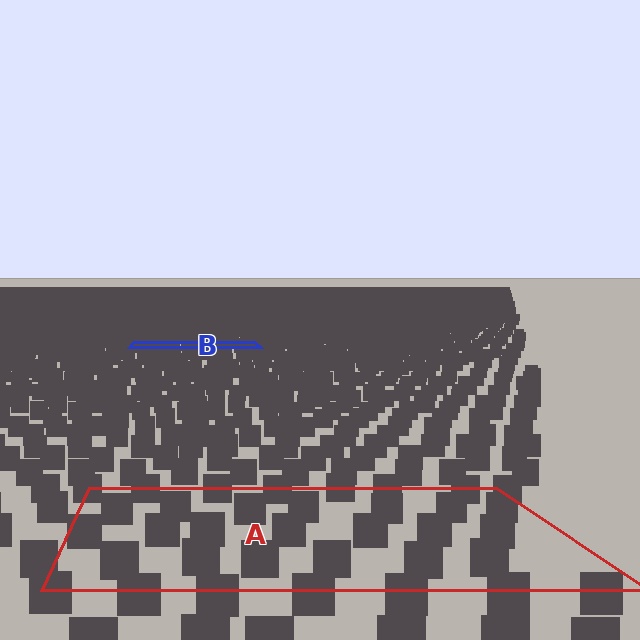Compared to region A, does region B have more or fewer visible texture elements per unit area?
Region B has more texture elements per unit area — they are packed more densely because it is farther away.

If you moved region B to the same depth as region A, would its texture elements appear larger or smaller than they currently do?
They would appear larger. At a closer depth, the same texture elements are projected at a bigger on-screen size.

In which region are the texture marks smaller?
The texture marks are smaller in region B, because it is farther away.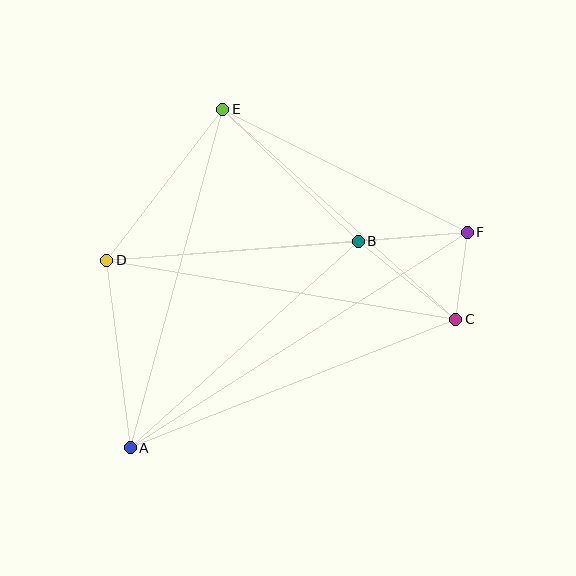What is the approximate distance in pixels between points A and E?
The distance between A and E is approximately 350 pixels.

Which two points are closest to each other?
Points C and F are closest to each other.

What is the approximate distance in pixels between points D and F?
The distance between D and F is approximately 362 pixels.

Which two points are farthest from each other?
Points A and F are farthest from each other.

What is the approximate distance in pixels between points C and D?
The distance between C and D is approximately 354 pixels.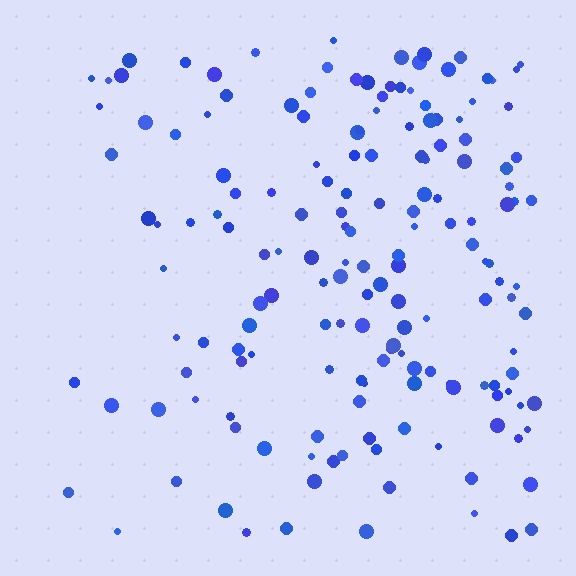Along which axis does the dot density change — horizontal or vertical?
Horizontal.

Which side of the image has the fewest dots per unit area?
The left.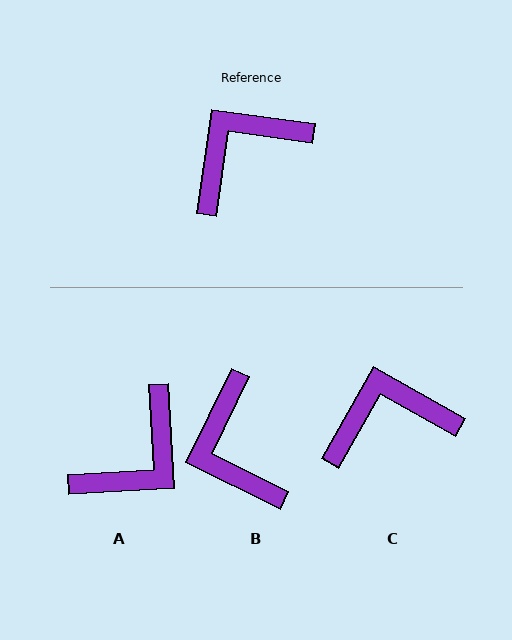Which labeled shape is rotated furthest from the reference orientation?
A, about 169 degrees away.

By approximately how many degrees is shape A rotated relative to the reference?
Approximately 169 degrees clockwise.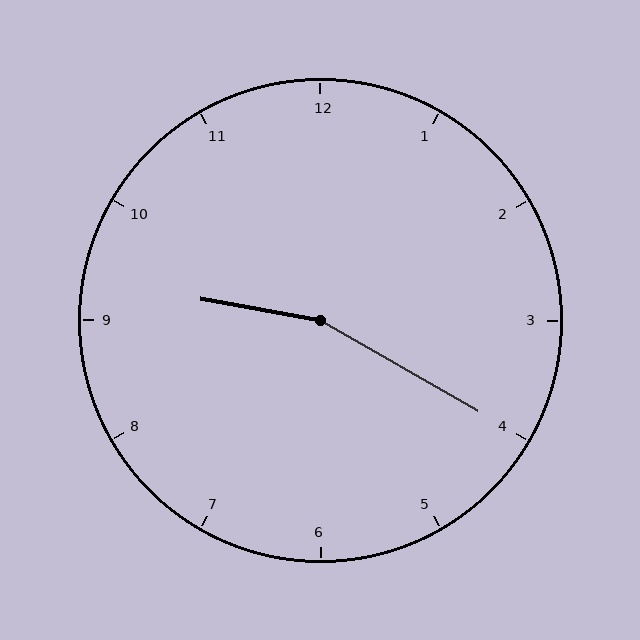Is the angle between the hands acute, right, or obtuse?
It is obtuse.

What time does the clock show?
9:20.